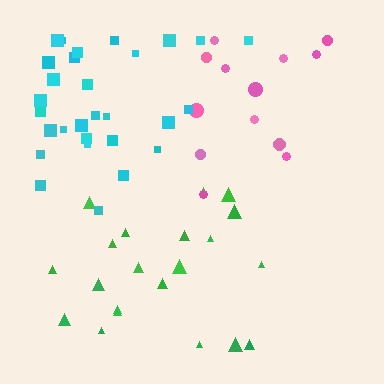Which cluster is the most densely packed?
Cyan.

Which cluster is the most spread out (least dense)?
Pink.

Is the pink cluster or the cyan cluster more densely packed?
Cyan.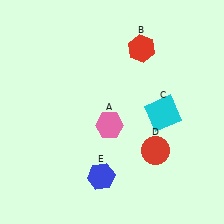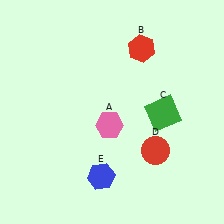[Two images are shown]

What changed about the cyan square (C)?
In Image 1, C is cyan. In Image 2, it changed to green.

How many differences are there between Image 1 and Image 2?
There is 1 difference between the two images.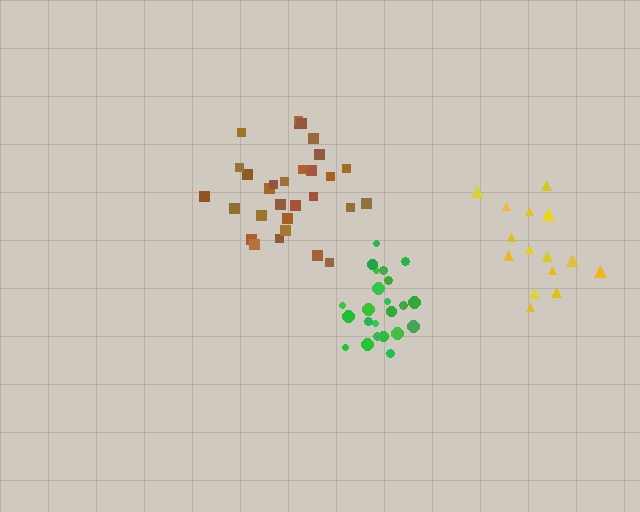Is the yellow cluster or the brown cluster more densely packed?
Brown.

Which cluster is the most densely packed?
Green.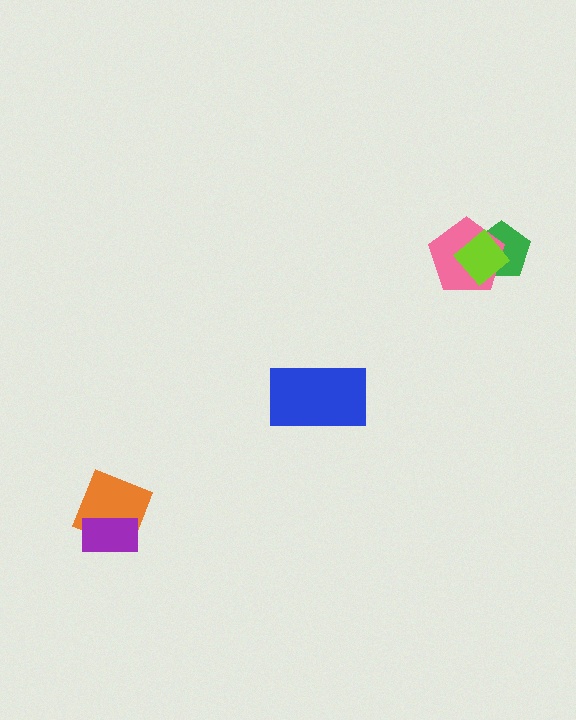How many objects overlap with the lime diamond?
2 objects overlap with the lime diamond.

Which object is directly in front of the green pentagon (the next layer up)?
The pink pentagon is directly in front of the green pentagon.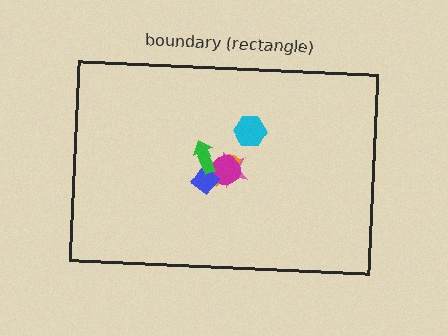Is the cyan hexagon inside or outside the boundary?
Inside.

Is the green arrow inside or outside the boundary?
Inside.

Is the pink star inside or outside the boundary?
Inside.